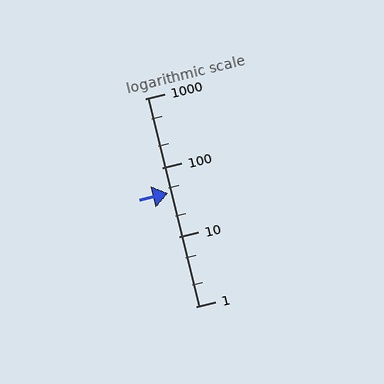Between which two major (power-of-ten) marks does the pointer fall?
The pointer is between 10 and 100.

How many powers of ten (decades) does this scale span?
The scale spans 3 decades, from 1 to 1000.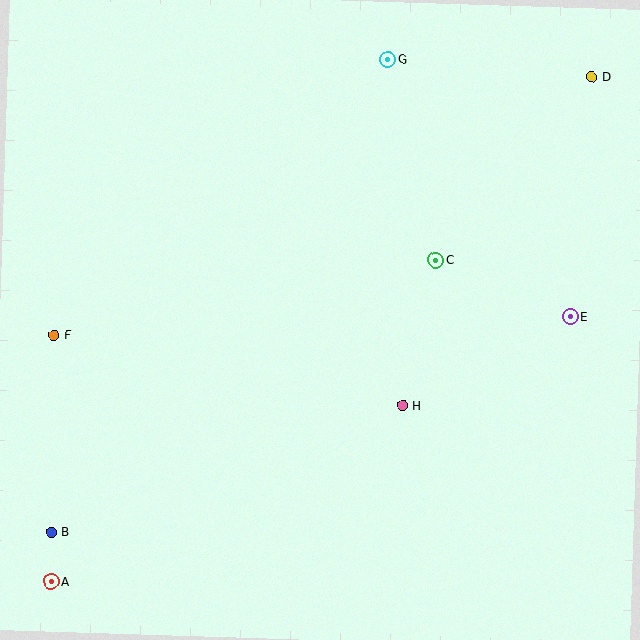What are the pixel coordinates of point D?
Point D is at (591, 77).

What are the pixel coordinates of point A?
Point A is at (51, 581).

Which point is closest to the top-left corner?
Point F is closest to the top-left corner.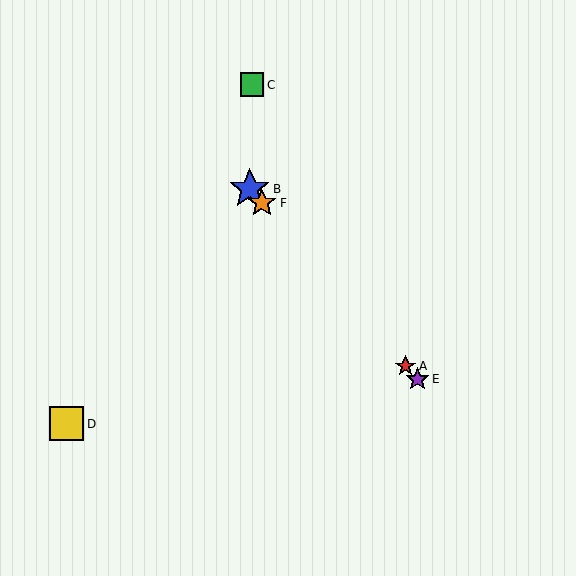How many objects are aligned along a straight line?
4 objects (A, B, E, F) are aligned along a straight line.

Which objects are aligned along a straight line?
Objects A, B, E, F are aligned along a straight line.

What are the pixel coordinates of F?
Object F is at (262, 203).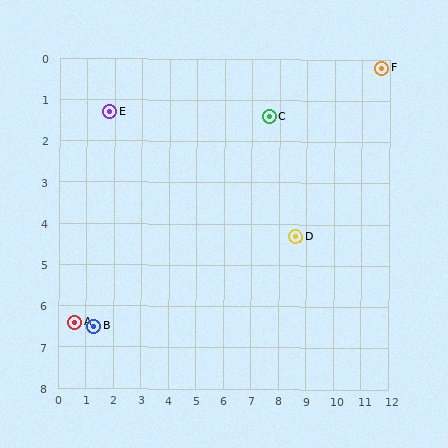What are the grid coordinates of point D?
Point D is at approximately (8.6, 4.3).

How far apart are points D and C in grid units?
Points D and C are about 3.1 grid units apart.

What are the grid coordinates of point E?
Point E is at approximately (1.8, 1.3).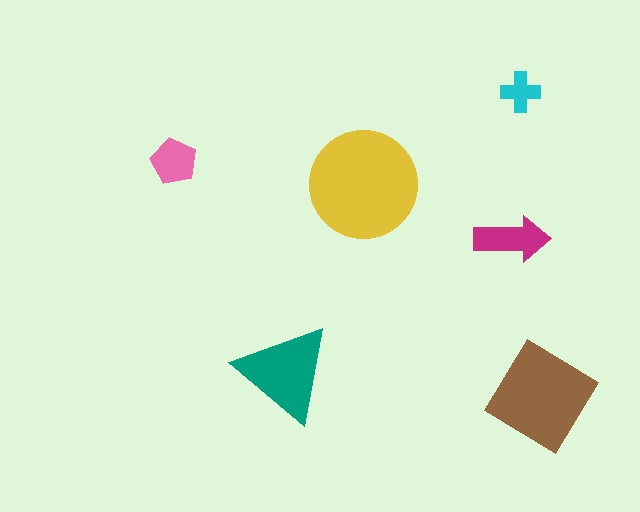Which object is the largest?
The yellow circle.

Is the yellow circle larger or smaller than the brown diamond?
Larger.